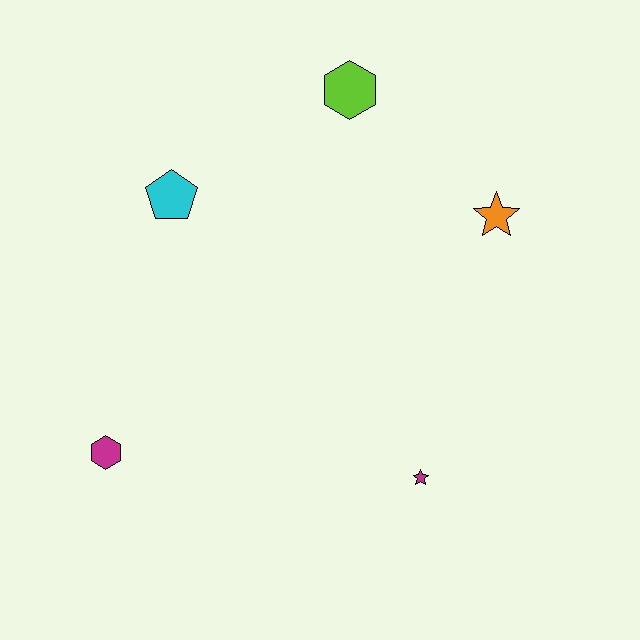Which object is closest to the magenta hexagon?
The cyan pentagon is closest to the magenta hexagon.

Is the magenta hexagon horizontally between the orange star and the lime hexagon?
No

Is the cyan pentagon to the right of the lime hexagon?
No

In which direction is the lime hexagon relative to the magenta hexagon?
The lime hexagon is above the magenta hexagon.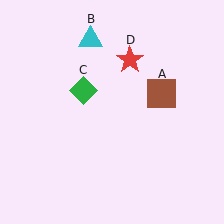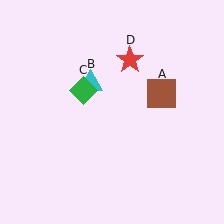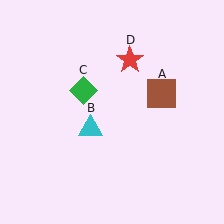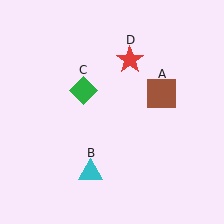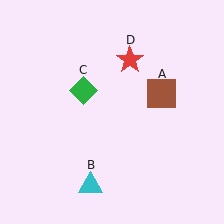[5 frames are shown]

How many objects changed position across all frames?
1 object changed position: cyan triangle (object B).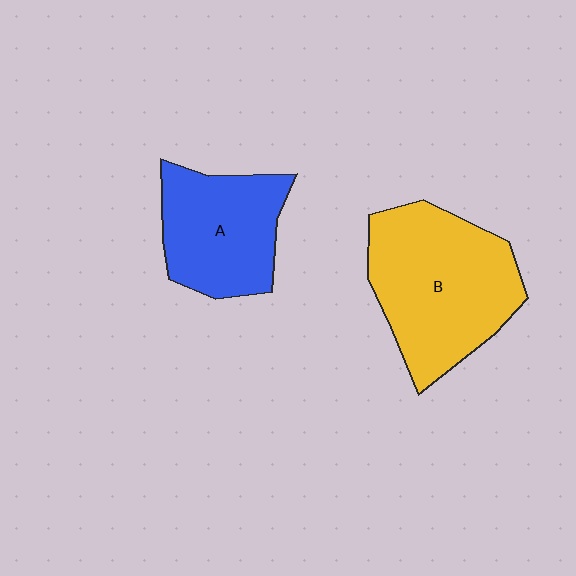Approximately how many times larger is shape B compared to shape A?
Approximately 1.4 times.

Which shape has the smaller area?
Shape A (blue).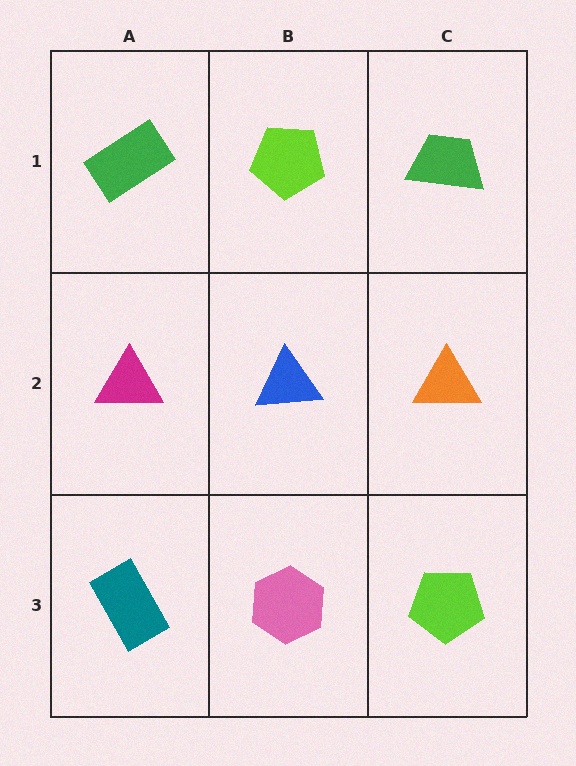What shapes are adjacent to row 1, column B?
A blue triangle (row 2, column B), a green rectangle (row 1, column A), a green trapezoid (row 1, column C).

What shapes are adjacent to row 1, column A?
A magenta triangle (row 2, column A), a lime pentagon (row 1, column B).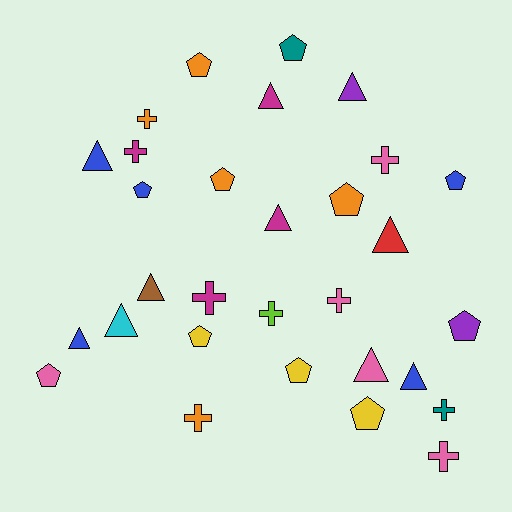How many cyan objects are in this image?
There is 1 cyan object.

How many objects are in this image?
There are 30 objects.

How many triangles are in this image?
There are 10 triangles.